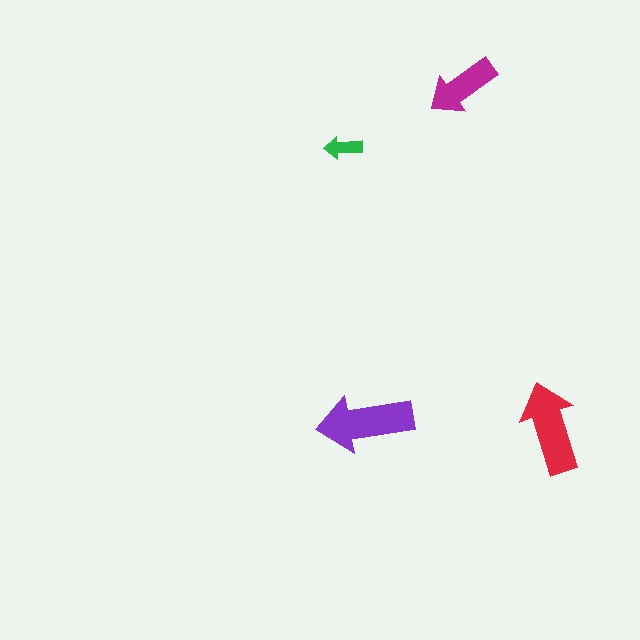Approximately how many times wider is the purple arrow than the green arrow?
About 2.5 times wider.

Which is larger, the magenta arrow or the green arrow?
The magenta one.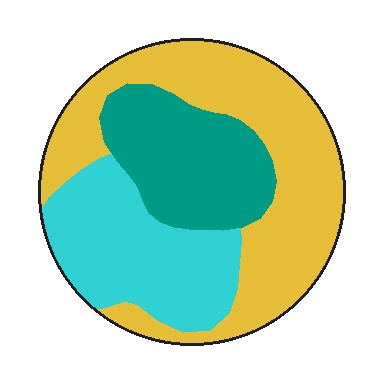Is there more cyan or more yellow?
Yellow.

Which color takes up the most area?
Yellow, at roughly 45%.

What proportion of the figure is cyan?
Cyan takes up about one quarter (1/4) of the figure.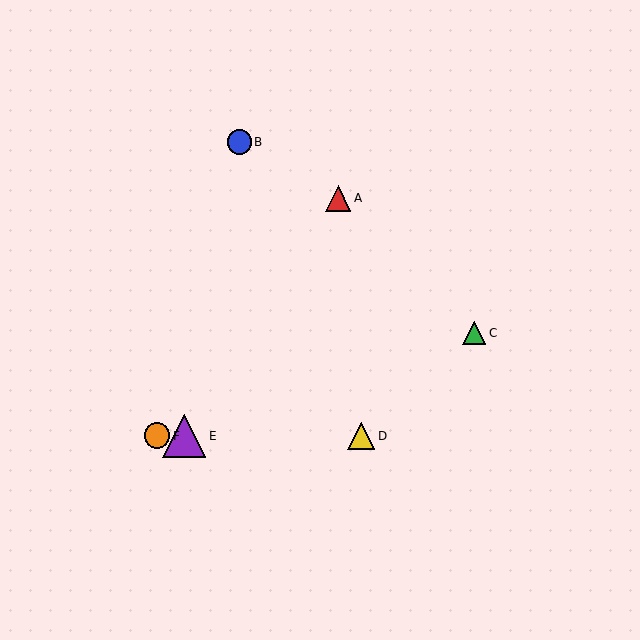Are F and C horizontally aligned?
No, F is at y≈436 and C is at y≈333.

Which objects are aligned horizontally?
Objects D, E, F are aligned horizontally.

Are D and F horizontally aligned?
Yes, both are at y≈436.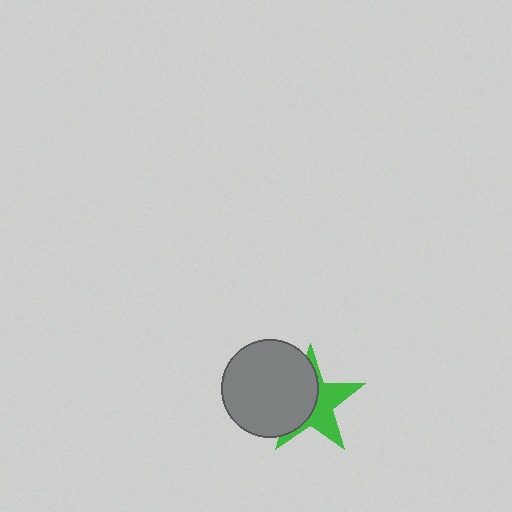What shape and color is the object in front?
The object in front is a gray circle.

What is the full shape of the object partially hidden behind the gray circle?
The partially hidden object is a green star.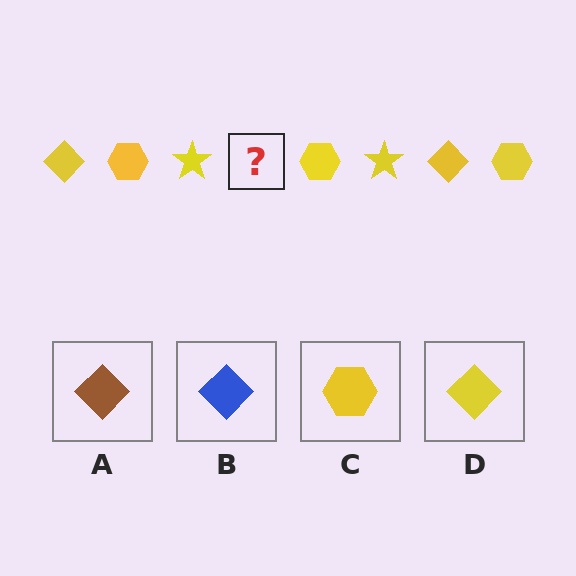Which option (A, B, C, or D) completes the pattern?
D.